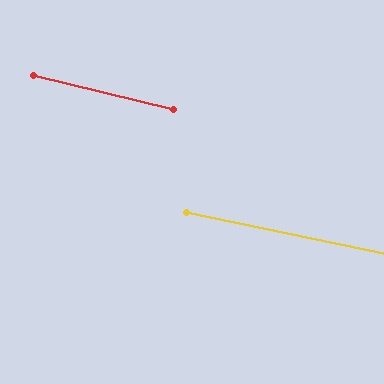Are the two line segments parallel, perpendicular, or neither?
Parallel — their directions differ by only 1.9°.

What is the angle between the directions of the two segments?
Approximately 2 degrees.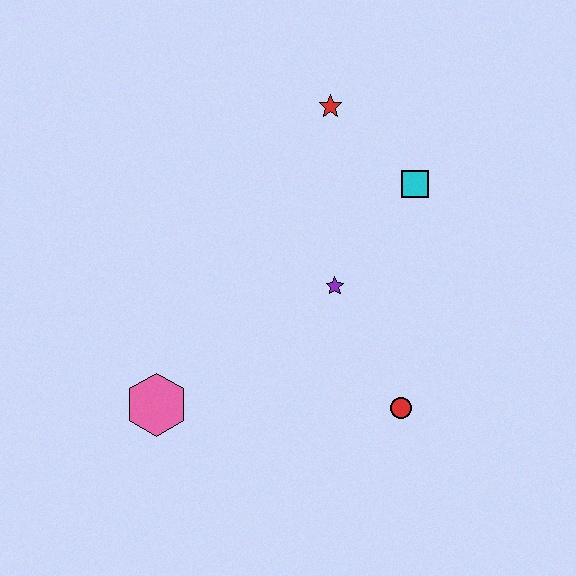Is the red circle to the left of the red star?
No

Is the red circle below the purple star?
Yes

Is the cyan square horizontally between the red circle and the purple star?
No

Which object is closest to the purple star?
The cyan square is closest to the purple star.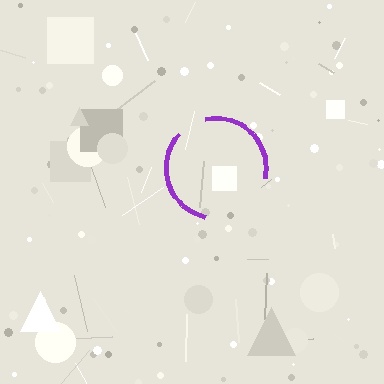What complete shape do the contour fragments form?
The contour fragments form a circle.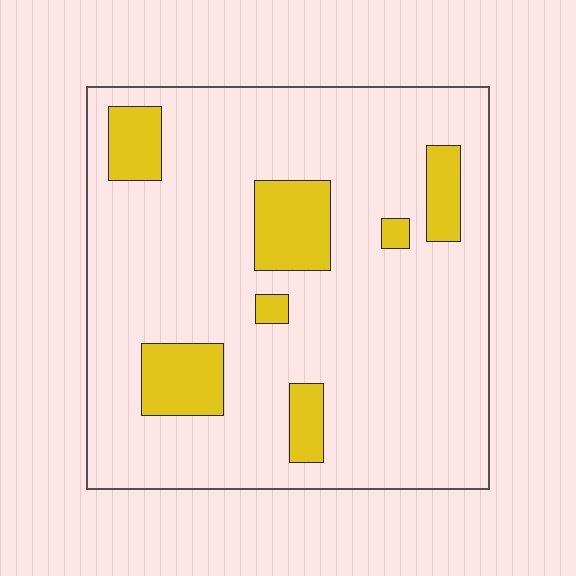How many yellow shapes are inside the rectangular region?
7.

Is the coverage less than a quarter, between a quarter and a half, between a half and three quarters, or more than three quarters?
Less than a quarter.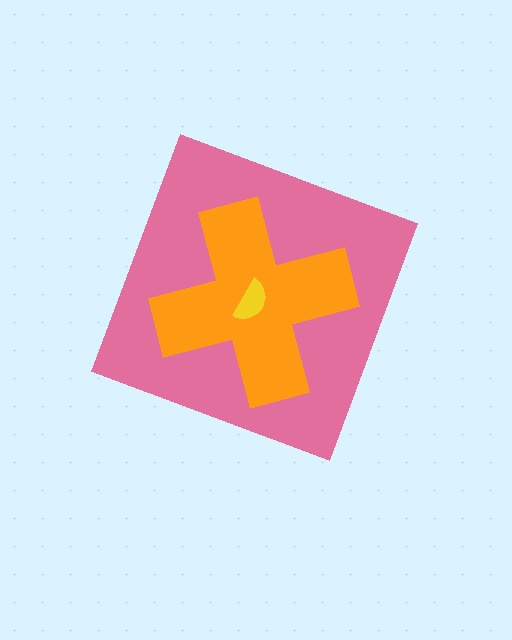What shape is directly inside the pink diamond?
The orange cross.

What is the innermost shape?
The yellow semicircle.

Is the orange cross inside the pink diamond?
Yes.